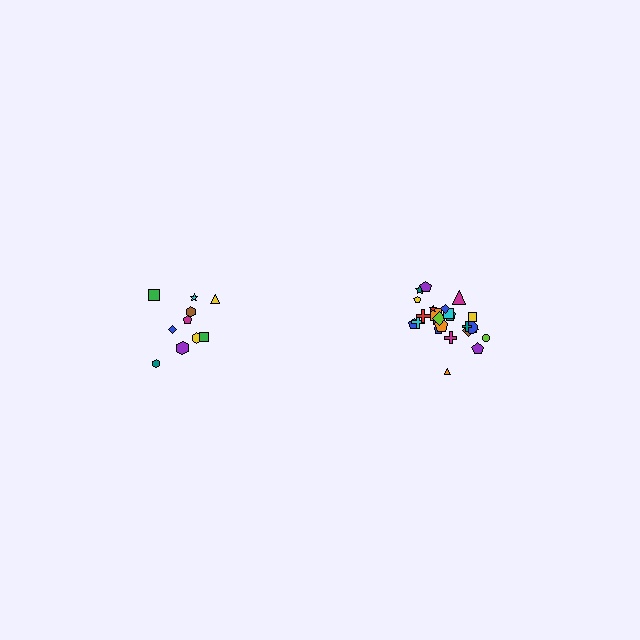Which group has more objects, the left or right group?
The right group.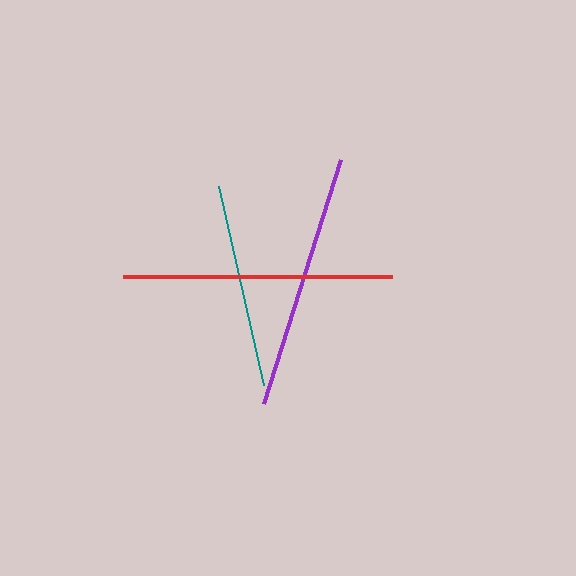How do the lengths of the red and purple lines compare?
The red and purple lines are approximately the same length.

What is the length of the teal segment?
The teal segment is approximately 204 pixels long.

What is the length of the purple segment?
The purple segment is approximately 256 pixels long.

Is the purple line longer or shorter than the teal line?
The purple line is longer than the teal line.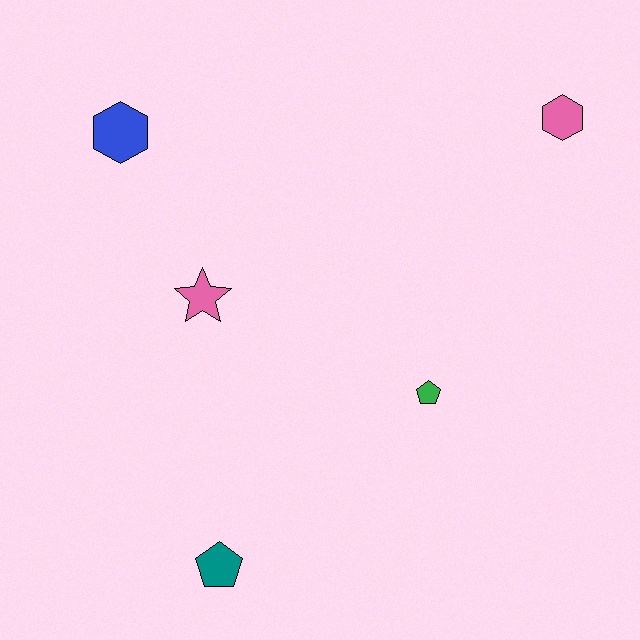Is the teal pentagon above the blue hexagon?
No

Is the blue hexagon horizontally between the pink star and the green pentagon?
No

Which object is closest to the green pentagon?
The pink star is closest to the green pentagon.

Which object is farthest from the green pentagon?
The blue hexagon is farthest from the green pentagon.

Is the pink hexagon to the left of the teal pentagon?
No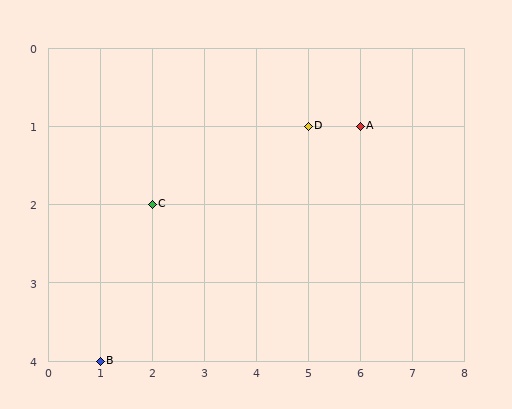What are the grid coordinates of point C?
Point C is at grid coordinates (2, 2).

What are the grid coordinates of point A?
Point A is at grid coordinates (6, 1).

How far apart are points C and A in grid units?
Points C and A are 4 columns and 1 row apart (about 4.1 grid units diagonally).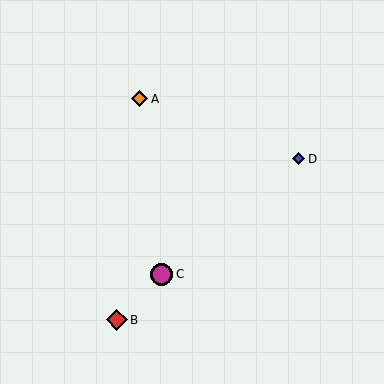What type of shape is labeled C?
Shape C is a magenta circle.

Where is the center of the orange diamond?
The center of the orange diamond is at (139, 99).